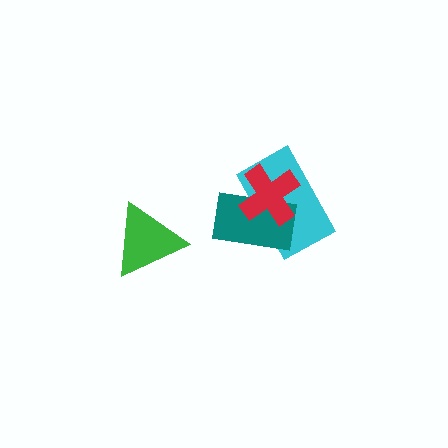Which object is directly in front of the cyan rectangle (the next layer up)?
The teal rectangle is directly in front of the cyan rectangle.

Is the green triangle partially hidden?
No, no other shape covers it.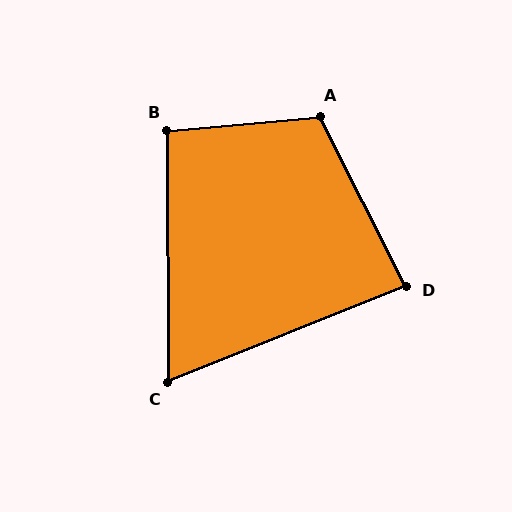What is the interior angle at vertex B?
Approximately 95 degrees (obtuse).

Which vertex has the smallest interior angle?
C, at approximately 69 degrees.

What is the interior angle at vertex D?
Approximately 85 degrees (acute).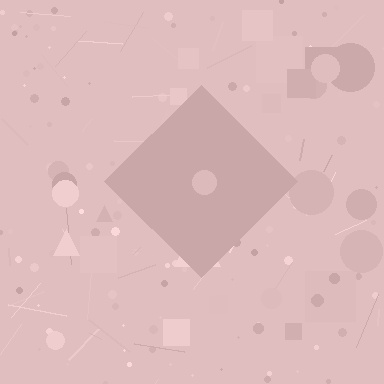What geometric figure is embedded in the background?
A diamond is embedded in the background.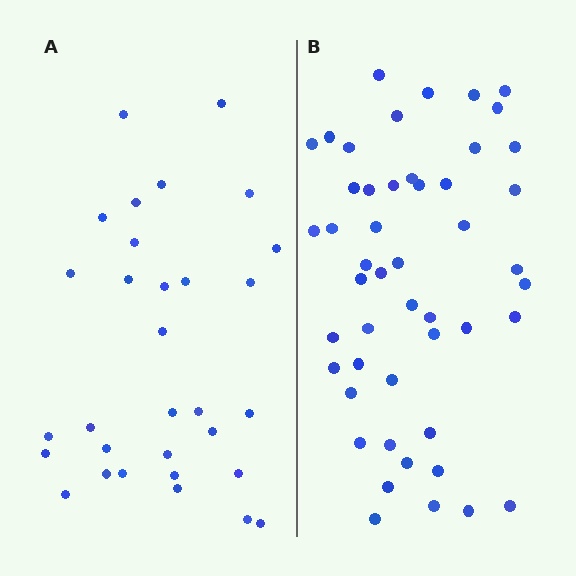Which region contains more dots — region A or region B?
Region B (the right region) has more dots.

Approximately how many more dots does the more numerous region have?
Region B has approximately 20 more dots than region A.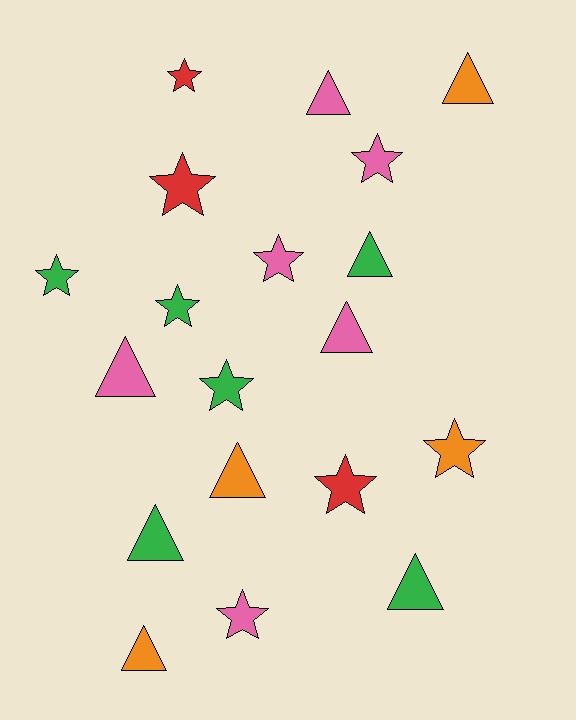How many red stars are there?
There are 3 red stars.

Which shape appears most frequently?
Star, with 10 objects.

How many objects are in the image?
There are 19 objects.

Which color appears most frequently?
Pink, with 6 objects.